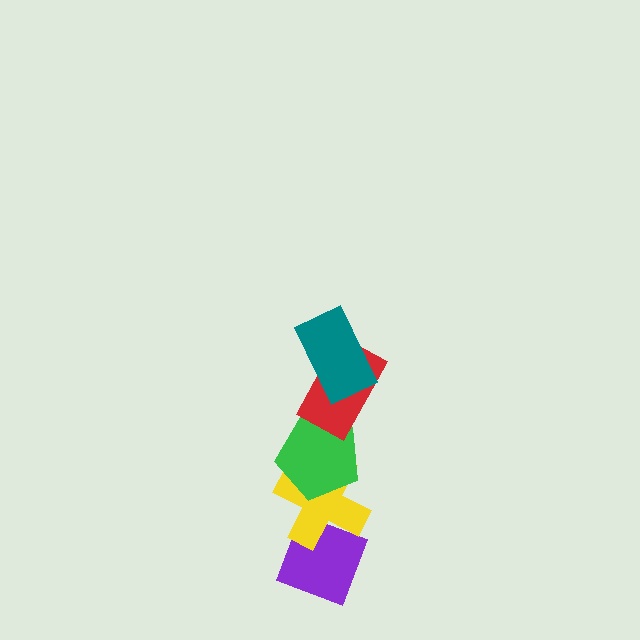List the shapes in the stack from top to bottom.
From top to bottom: the teal rectangle, the red rectangle, the green pentagon, the yellow cross, the purple diamond.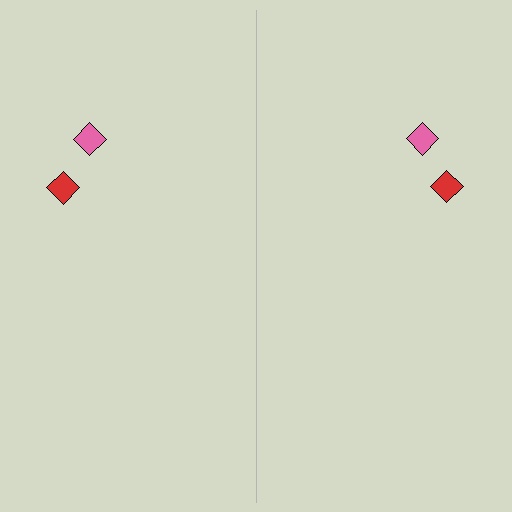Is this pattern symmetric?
Yes, this pattern has bilateral (reflection) symmetry.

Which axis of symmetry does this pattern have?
The pattern has a vertical axis of symmetry running through the center of the image.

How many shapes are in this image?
There are 4 shapes in this image.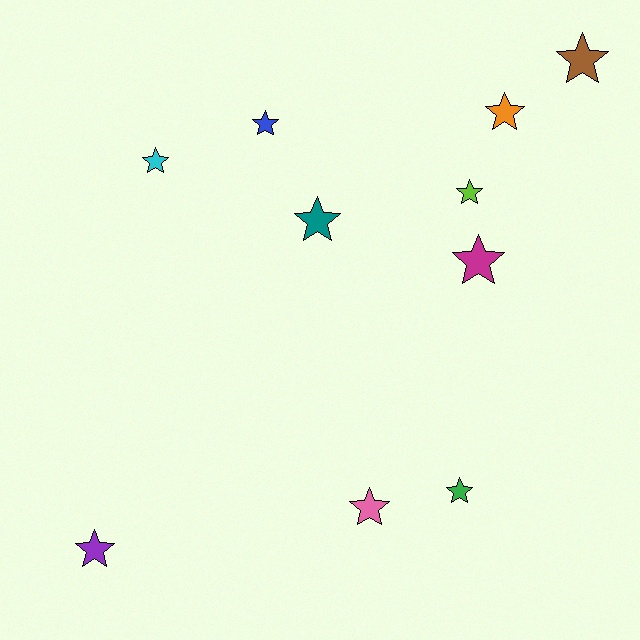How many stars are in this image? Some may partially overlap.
There are 10 stars.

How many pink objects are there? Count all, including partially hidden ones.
There is 1 pink object.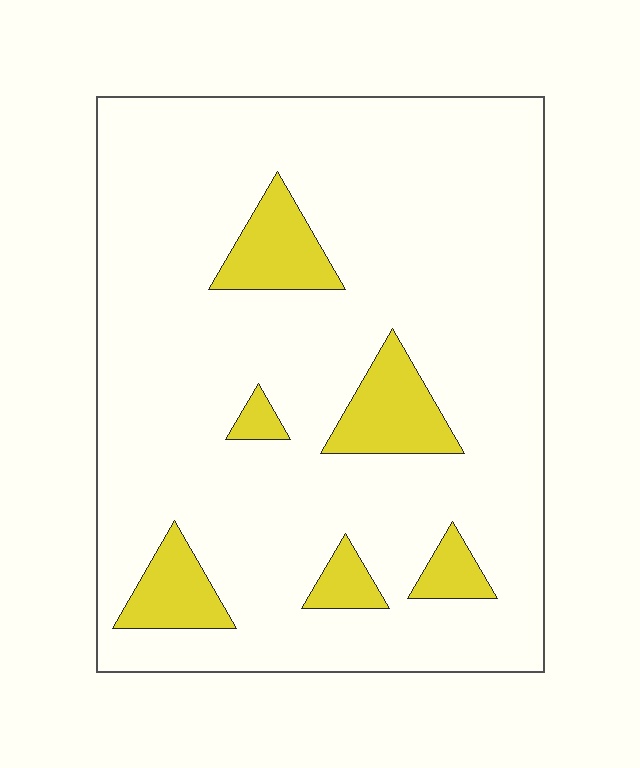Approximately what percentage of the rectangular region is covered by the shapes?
Approximately 15%.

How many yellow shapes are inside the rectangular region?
6.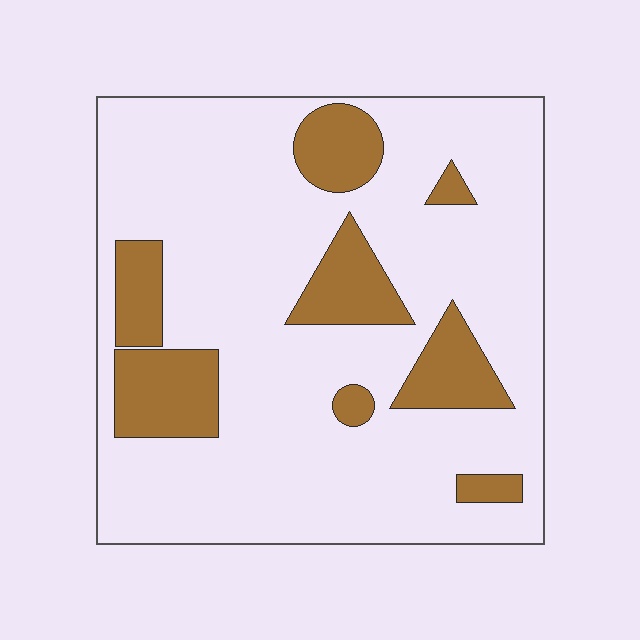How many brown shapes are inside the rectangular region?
8.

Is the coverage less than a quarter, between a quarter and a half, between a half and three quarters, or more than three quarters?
Less than a quarter.